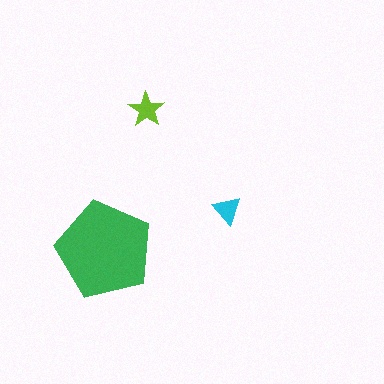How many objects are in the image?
There are 3 objects in the image.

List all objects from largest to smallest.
The green pentagon, the lime star, the cyan triangle.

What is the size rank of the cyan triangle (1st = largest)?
3rd.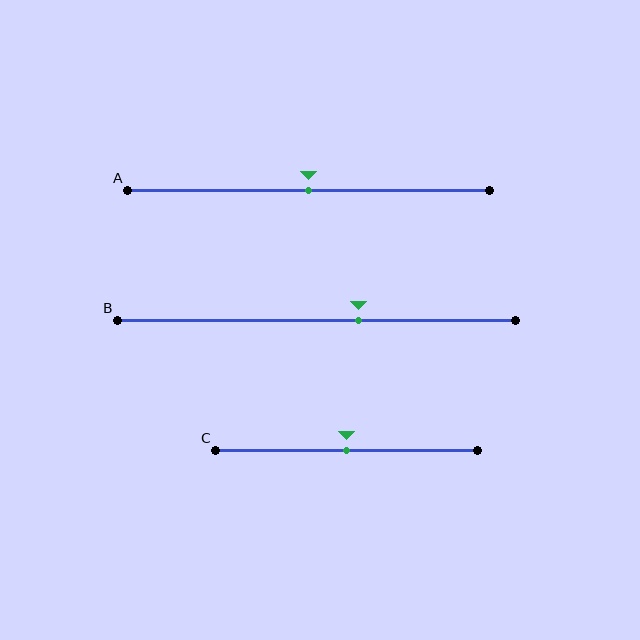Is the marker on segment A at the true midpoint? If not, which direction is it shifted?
Yes, the marker on segment A is at the true midpoint.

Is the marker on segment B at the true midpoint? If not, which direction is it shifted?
No, the marker on segment B is shifted to the right by about 10% of the segment length.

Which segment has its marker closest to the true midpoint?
Segment A has its marker closest to the true midpoint.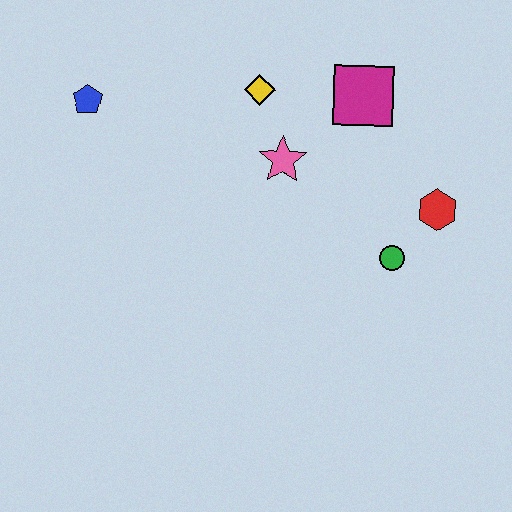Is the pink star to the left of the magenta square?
Yes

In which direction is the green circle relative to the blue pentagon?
The green circle is to the right of the blue pentagon.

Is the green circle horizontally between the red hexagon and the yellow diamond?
Yes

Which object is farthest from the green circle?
The blue pentagon is farthest from the green circle.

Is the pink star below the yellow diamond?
Yes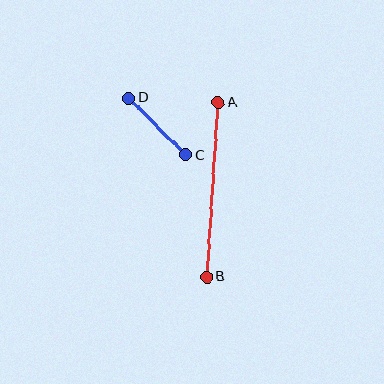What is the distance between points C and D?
The distance is approximately 80 pixels.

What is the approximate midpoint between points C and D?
The midpoint is at approximately (157, 127) pixels.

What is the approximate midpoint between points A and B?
The midpoint is at approximately (213, 190) pixels.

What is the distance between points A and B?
The distance is approximately 175 pixels.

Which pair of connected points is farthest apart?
Points A and B are farthest apart.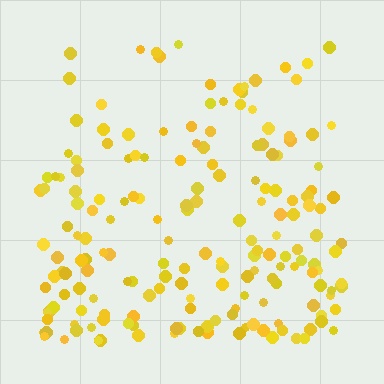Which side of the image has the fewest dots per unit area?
The top.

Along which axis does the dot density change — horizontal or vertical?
Vertical.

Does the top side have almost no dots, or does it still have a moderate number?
Still a moderate number, just noticeably fewer than the bottom.